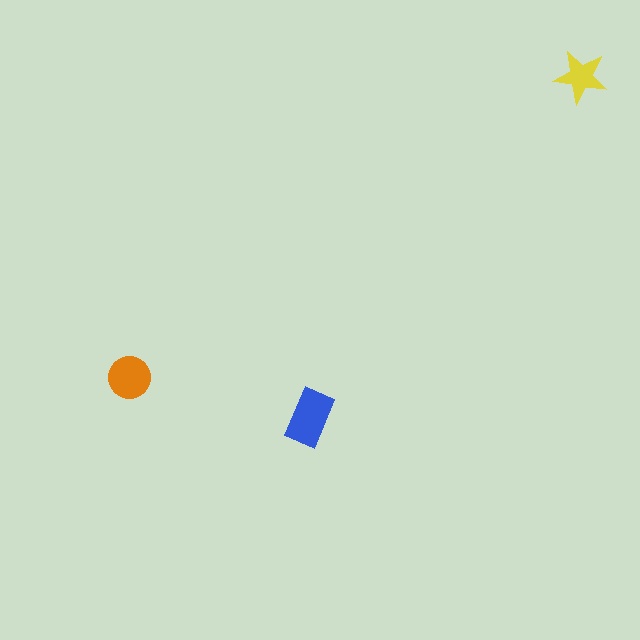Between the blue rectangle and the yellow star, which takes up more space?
The blue rectangle.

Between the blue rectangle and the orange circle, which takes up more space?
The blue rectangle.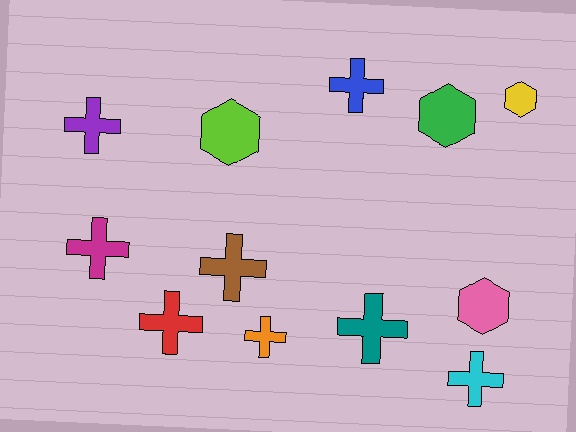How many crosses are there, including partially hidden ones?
There are 8 crosses.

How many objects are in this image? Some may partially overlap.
There are 12 objects.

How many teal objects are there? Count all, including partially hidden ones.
There is 1 teal object.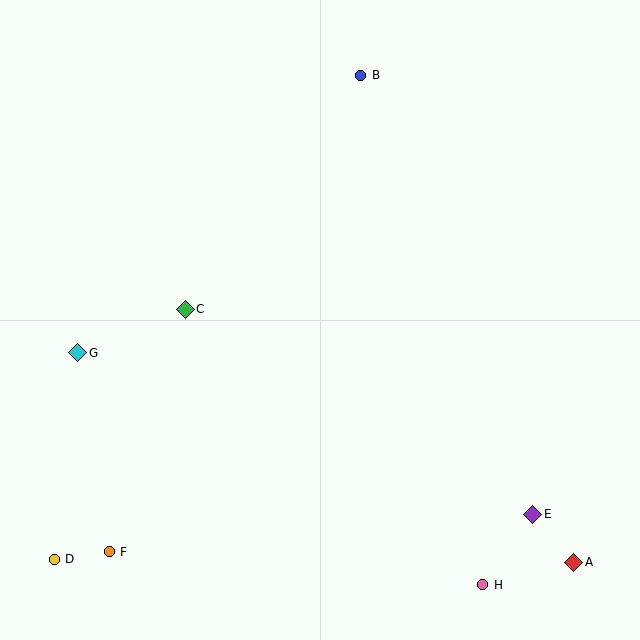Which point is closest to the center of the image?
Point C at (185, 309) is closest to the center.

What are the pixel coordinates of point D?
Point D is at (54, 559).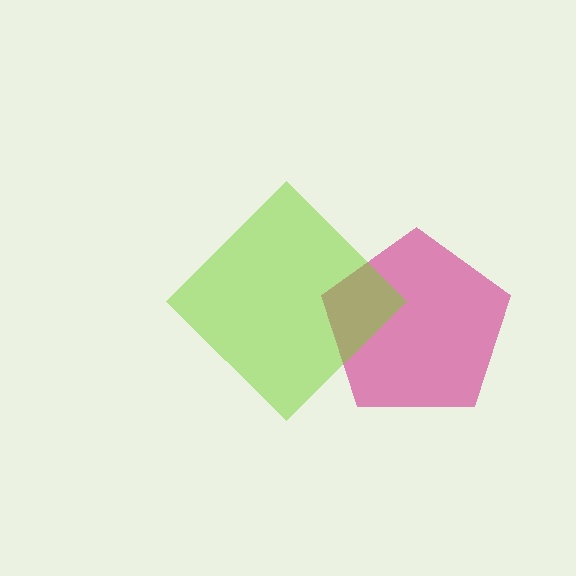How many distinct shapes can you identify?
There are 2 distinct shapes: a magenta pentagon, a lime diamond.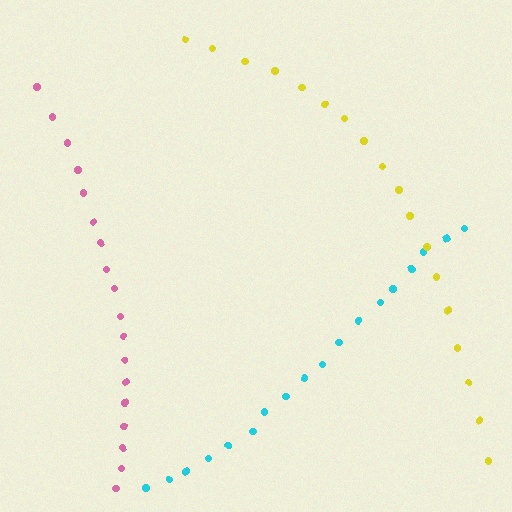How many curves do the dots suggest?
There are 3 distinct paths.